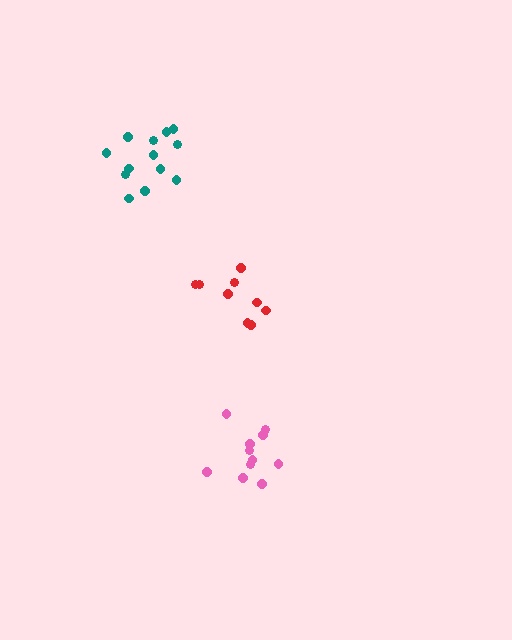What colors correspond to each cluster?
The clusters are colored: red, pink, teal.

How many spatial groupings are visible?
There are 3 spatial groupings.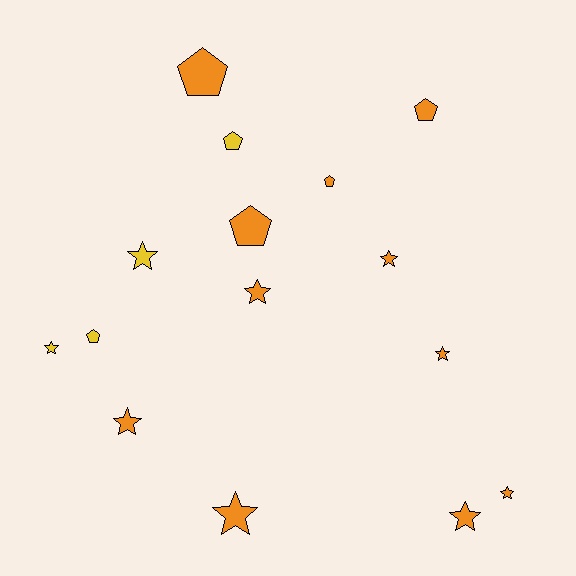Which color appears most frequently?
Orange, with 11 objects.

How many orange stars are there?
There are 7 orange stars.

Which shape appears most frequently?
Star, with 9 objects.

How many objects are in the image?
There are 15 objects.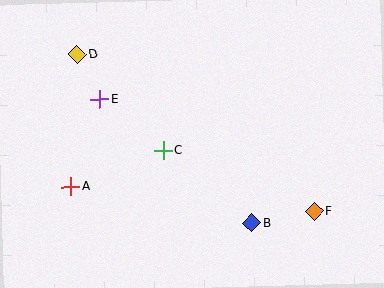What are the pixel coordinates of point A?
Point A is at (71, 187).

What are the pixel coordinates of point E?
Point E is at (99, 99).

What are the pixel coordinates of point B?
Point B is at (252, 223).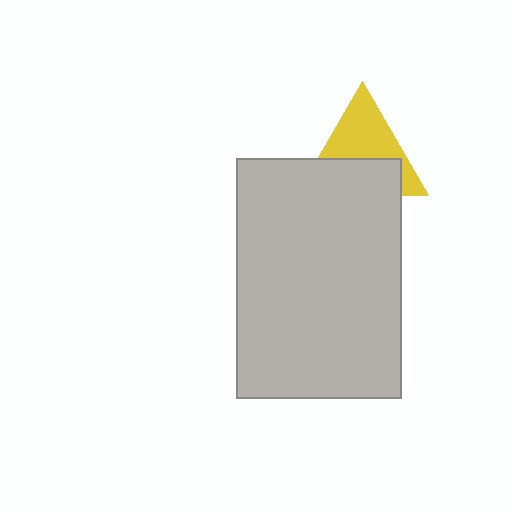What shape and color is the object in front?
The object in front is a light gray rectangle.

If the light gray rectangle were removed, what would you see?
You would see the complete yellow triangle.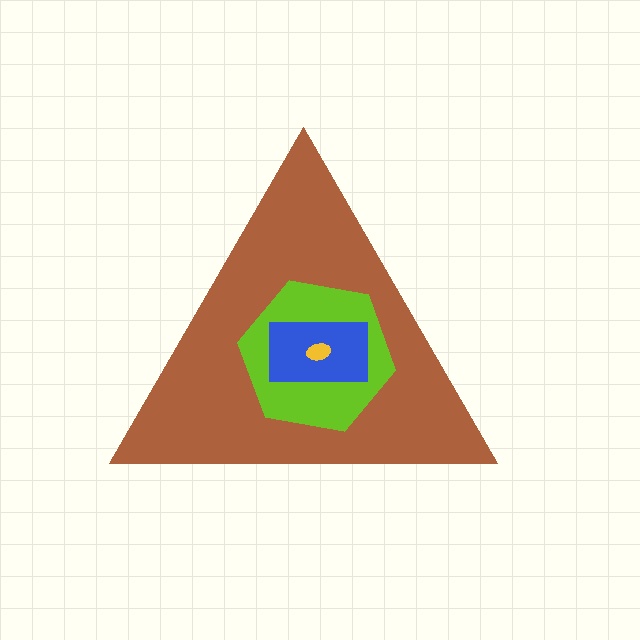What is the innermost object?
The yellow ellipse.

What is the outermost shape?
The brown triangle.